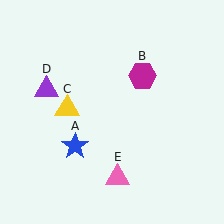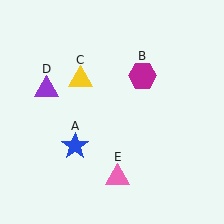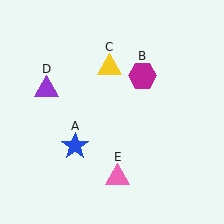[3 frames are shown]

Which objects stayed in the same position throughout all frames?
Blue star (object A) and magenta hexagon (object B) and purple triangle (object D) and pink triangle (object E) remained stationary.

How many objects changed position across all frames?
1 object changed position: yellow triangle (object C).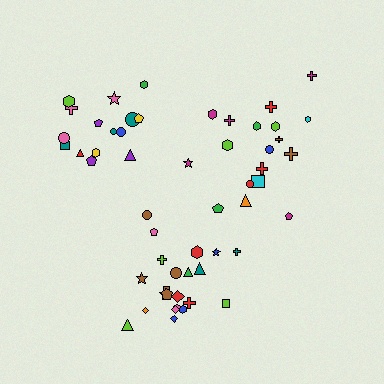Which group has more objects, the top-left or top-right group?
The top-right group.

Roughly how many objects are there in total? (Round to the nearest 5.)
Roughly 55 objects in total.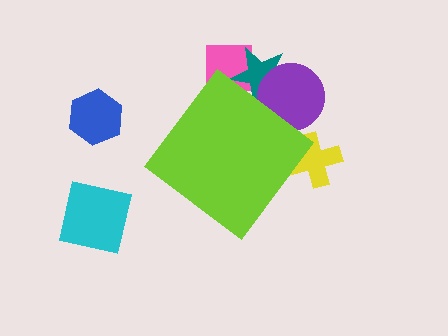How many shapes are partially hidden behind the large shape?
4 shapes are partially hidden.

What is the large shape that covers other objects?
A lime diamond.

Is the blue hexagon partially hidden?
No, the blue hexagon is fully visible.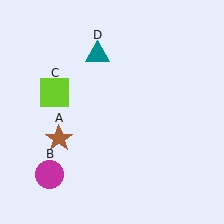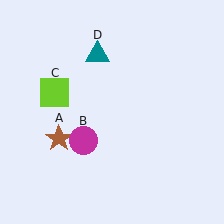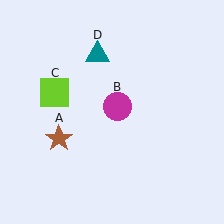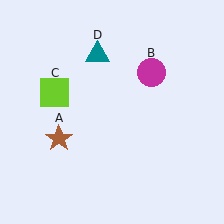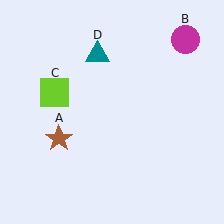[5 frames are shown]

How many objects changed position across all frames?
1 object changed position: magenta circle (object B).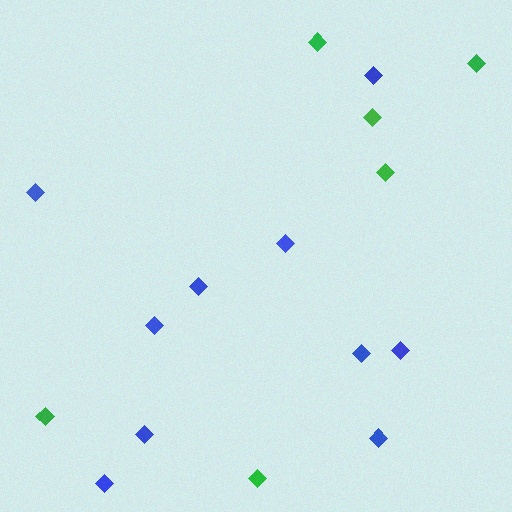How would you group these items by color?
There are 2 groups: one group of green diamonds (6) and one group of blue diamonds (10).